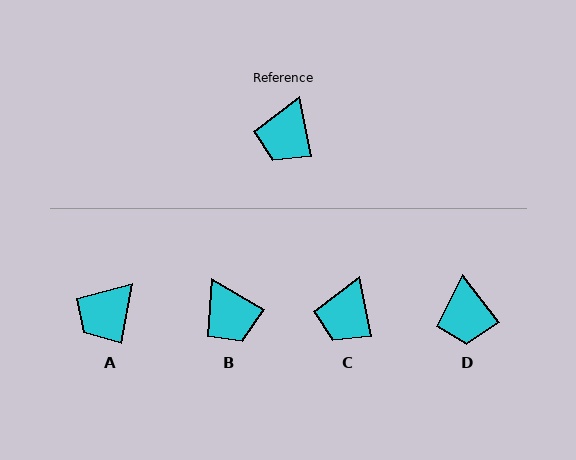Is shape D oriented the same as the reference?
No, it is off by about 26 degrees.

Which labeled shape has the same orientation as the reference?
C.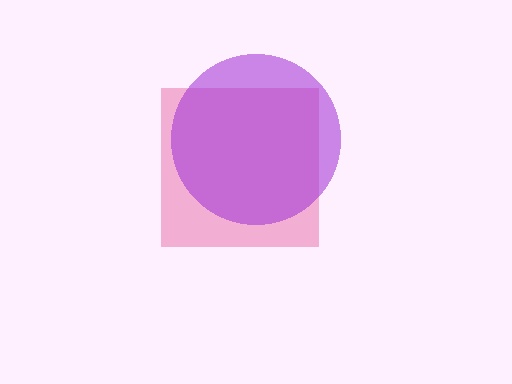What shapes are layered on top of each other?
The layered shapes are: a pink square, a purple circle.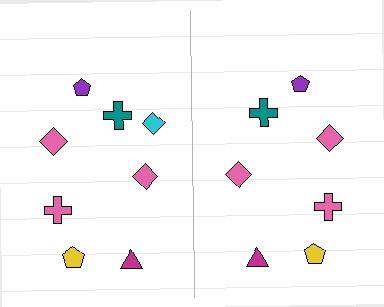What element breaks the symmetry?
A cyan diamond is missing from the right side.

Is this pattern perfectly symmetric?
No, the pattern is not perfectly symmetric. A cyan diamond is missing from the right side.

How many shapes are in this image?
There are 15 shapes in this image.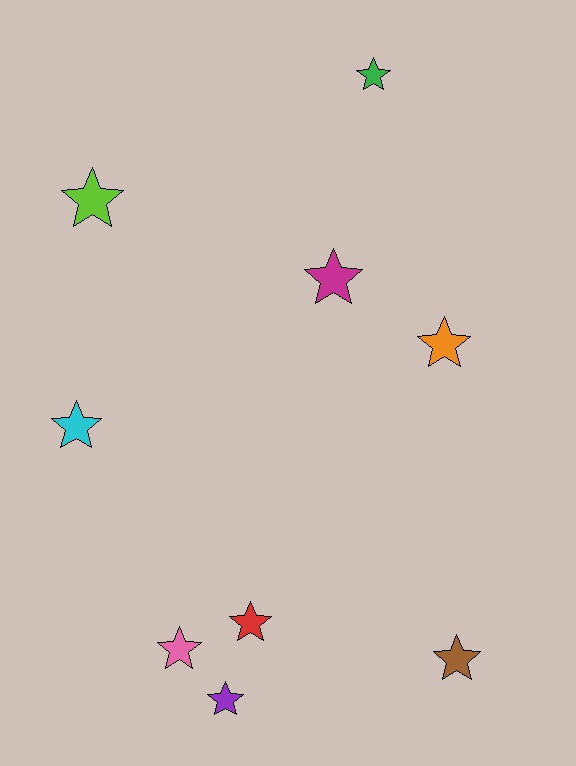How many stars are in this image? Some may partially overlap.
There are 9 stars.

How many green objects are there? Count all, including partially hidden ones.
There is 1 green object.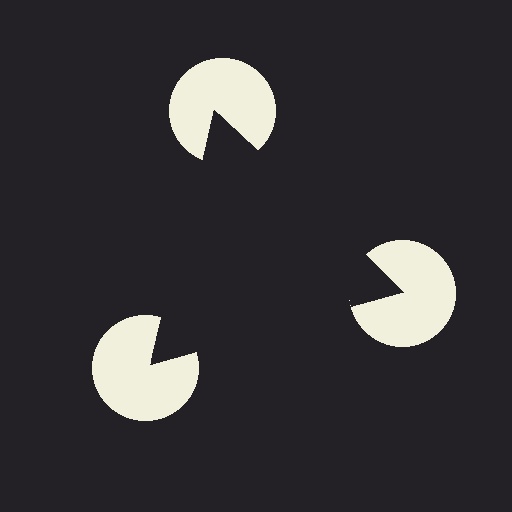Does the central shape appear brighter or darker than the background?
It typically appears slightly darker than the background, even though no actual brightness change is drawn.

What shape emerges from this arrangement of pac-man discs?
An illusory triangle — its edges are inferred from the aligned wedge cuts in the pac-man discs, not physically drawn.